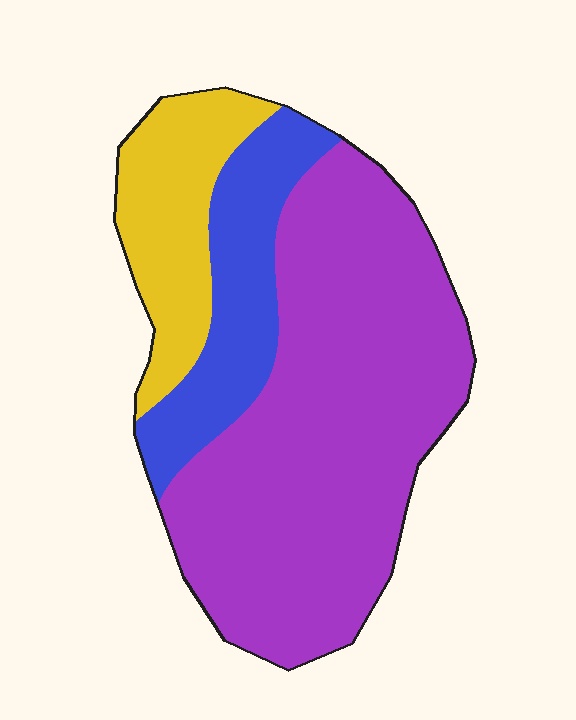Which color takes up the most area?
Purple, at roughly 65%.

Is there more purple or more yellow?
Purple.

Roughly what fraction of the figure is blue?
Blue covers roughly 20% of the figure.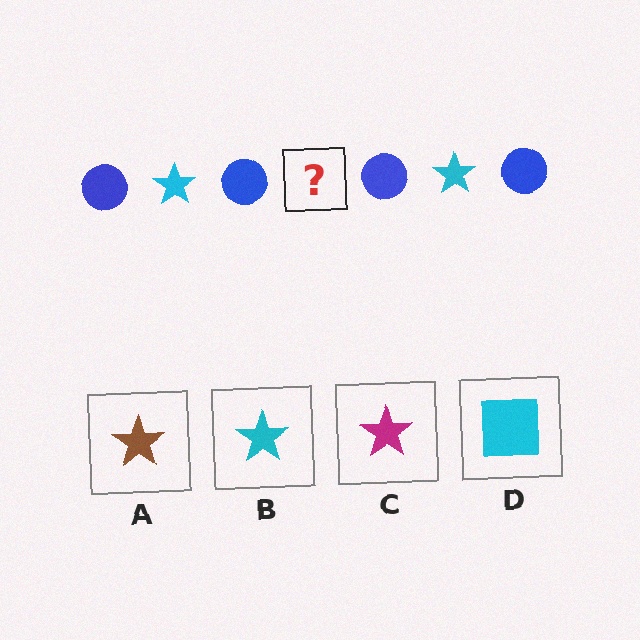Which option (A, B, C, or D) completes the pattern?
B.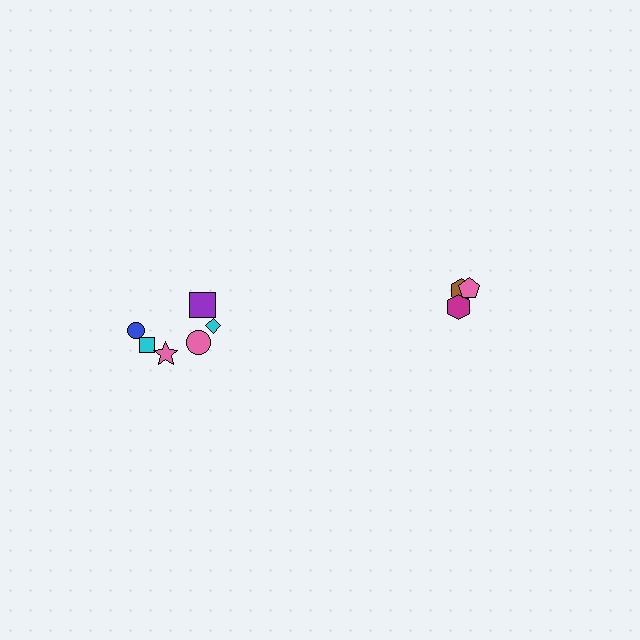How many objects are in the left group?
There are 6 objects.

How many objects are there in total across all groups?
There are 9 objects.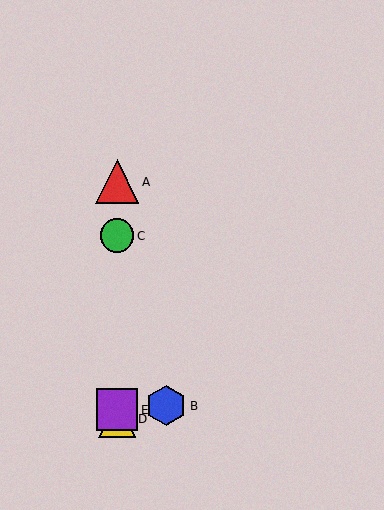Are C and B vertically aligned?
No, C is at x≈117 and B is at x≈166.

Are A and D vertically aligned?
Yes, both are at x≈117.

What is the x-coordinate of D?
Object D is at x≈117.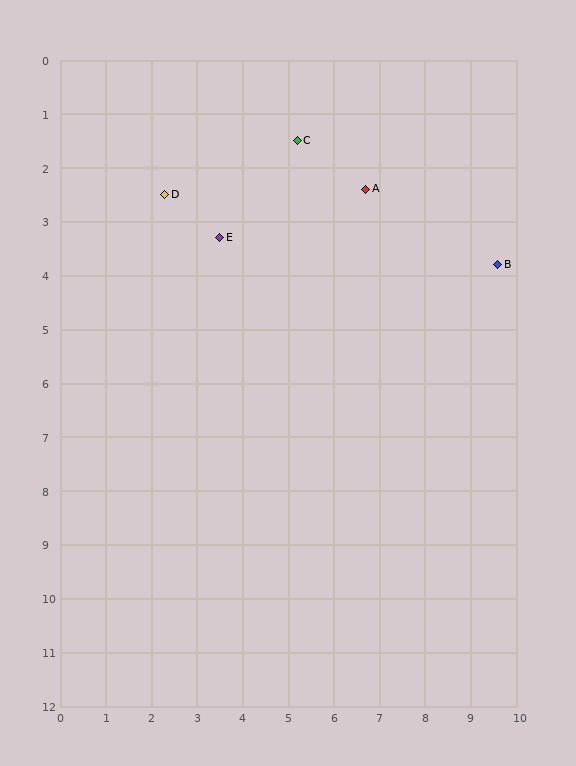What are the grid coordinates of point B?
Point B is at approximately (9.6, 3.8).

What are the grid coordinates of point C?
Point C is at approximately (5.2, 1.5).